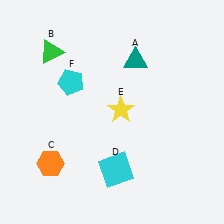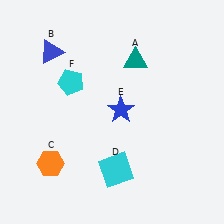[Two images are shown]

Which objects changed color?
B changed from green to blue. E changed from yellow to blue.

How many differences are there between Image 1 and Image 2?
There are 2 differences between the two images.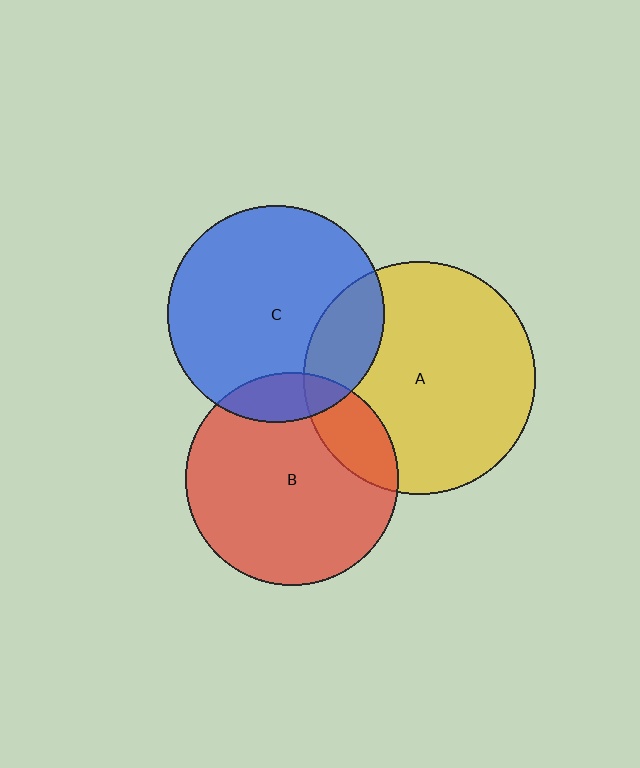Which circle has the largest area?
Circle A (yellow).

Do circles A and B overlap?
Yes.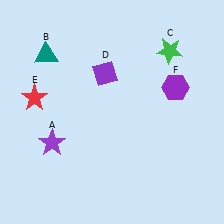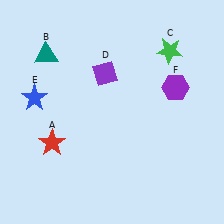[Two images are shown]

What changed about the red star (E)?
In Image 1, E is red. In Image 2, it changed to blue.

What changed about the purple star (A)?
In Image 1, A is purple. In Image 2, it changed to red.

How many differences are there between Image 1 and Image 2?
There are 2 differences between the two images.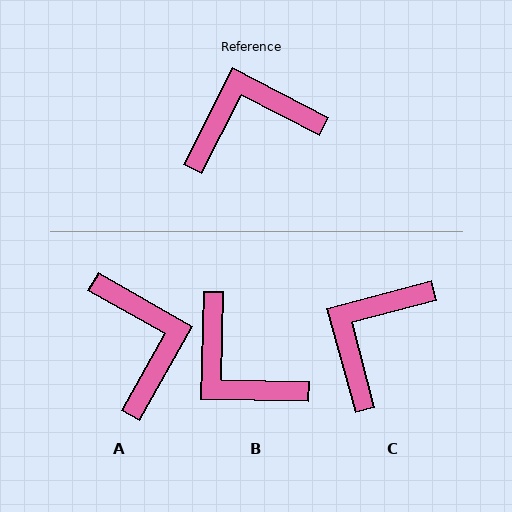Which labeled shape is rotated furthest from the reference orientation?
B, about 116 degrees away.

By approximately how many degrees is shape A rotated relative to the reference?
Approximately 92 degrees clockwise.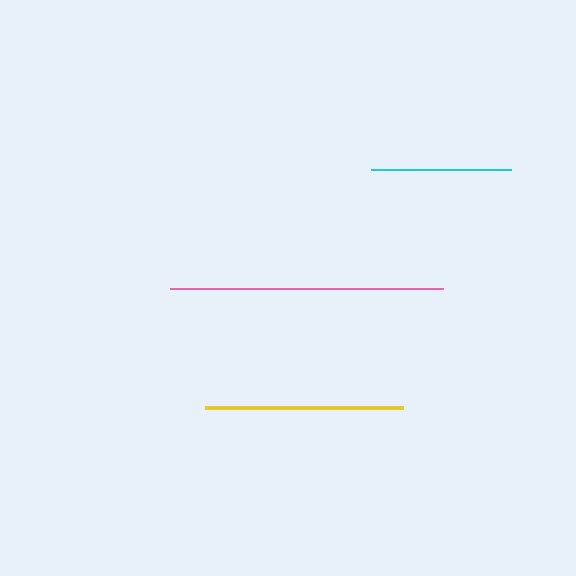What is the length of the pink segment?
The pink segment is approximately 273 pixels long.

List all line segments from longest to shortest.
From longest to shortest: pink, yellow, cyan.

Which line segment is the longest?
The pink line is the longest at approximately 273 pixels.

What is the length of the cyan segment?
The cyan segment is approximately 140 pixels long.